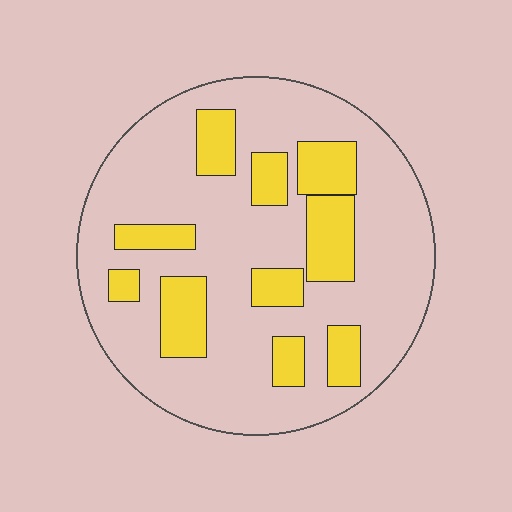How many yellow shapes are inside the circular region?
10.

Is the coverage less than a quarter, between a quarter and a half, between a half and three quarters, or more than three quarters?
Less than a quarter.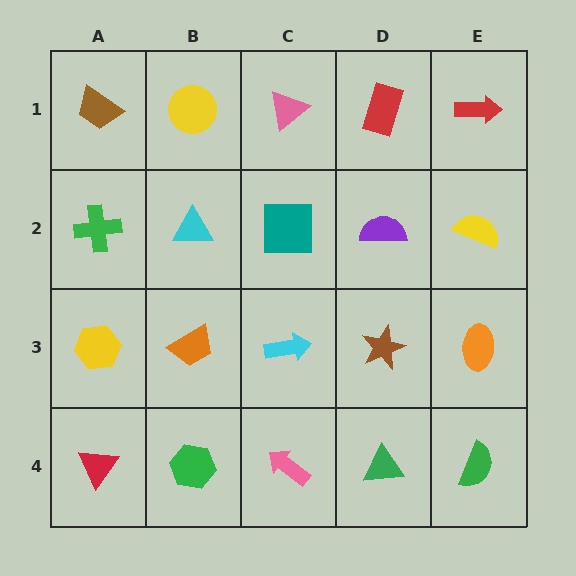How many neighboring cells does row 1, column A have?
2.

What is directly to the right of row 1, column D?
A red arrow.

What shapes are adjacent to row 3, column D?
A purple semicircle (row 2, column D), a green triangle (row 4, column D), a cyan arrow (row 3, column C), an orange ellipse (row 3, column E).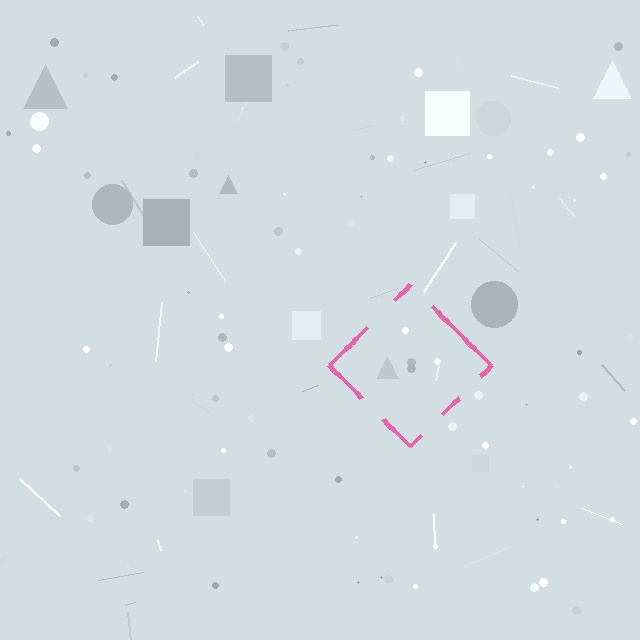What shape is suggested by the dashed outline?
The dashed outline suggests a diamond.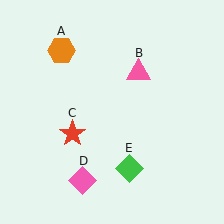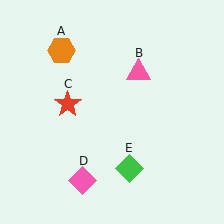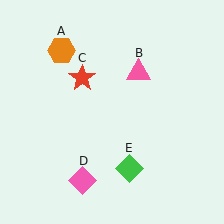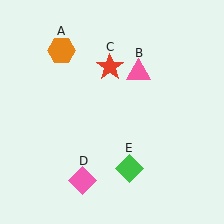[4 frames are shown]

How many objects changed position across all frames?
1 object changed position: red star (object C).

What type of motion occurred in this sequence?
The red star (object C) rotated clockwise around the center of the scene.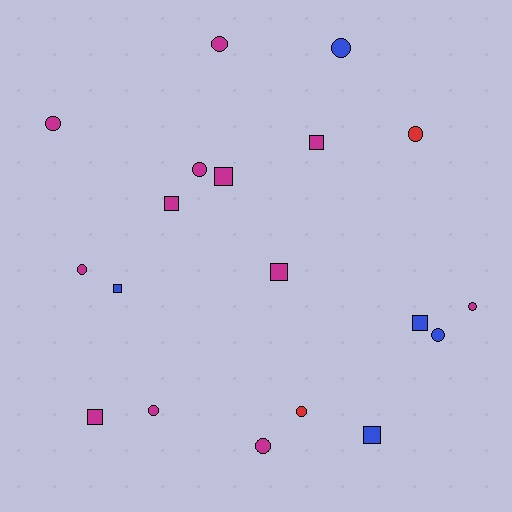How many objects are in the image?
There are 19 objects.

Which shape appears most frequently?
Circle, with 11 objects.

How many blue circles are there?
There are 2 blue circles.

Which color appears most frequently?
Magenta, with 12 objects.